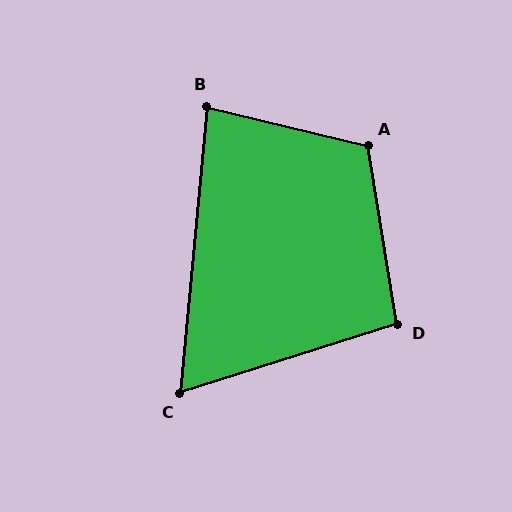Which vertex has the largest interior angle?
A, at approximately 113 degrees.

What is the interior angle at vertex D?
Approximately 98 degrees (obtuse).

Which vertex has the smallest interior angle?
C, at approximately 67 degrees.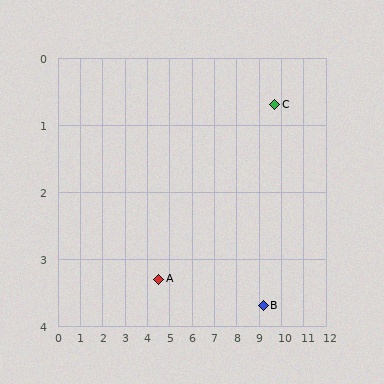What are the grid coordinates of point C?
Point C is at approximately (9.7, 0.7).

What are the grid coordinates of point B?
Point B is at approximately (9.2, 3.7).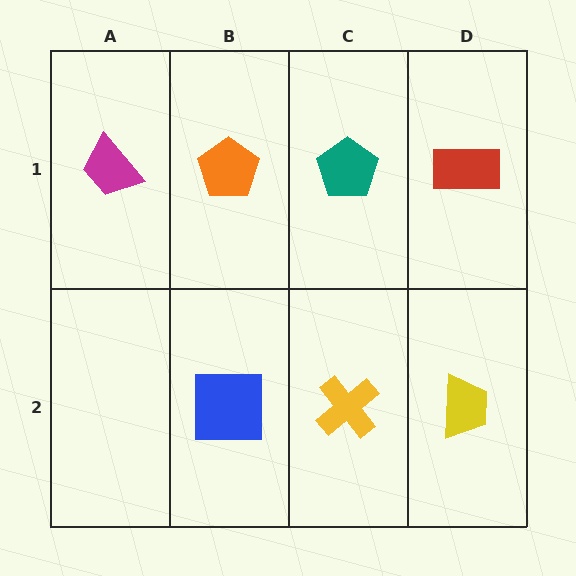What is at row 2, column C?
A yellow cross.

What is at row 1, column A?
A magenta trapezoid.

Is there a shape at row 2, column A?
No, that cell is empty.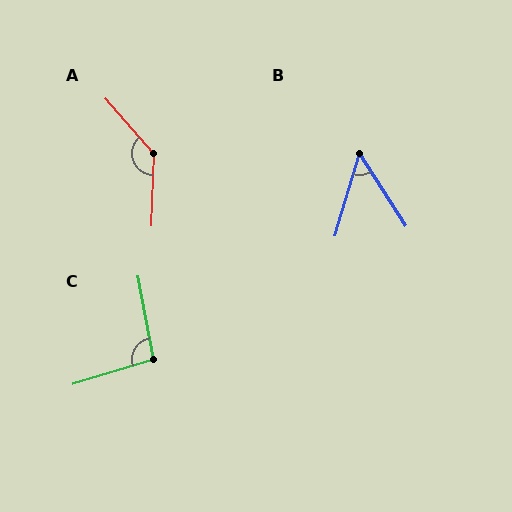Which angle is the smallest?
B, at approximately 49 degrees.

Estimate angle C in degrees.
Approximately 97 degrees.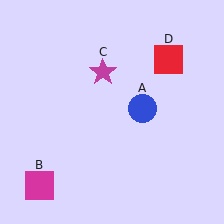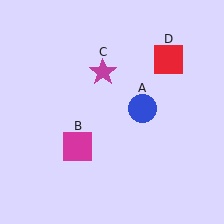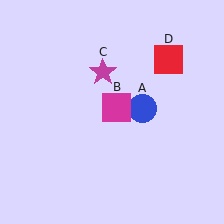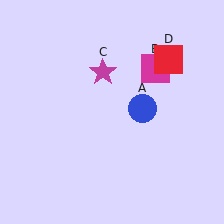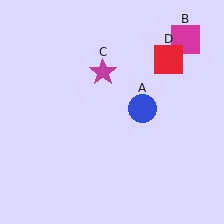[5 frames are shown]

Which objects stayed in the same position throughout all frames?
Blue circle (object A) and magenta star (object C) and red square (object D) remained stationary.